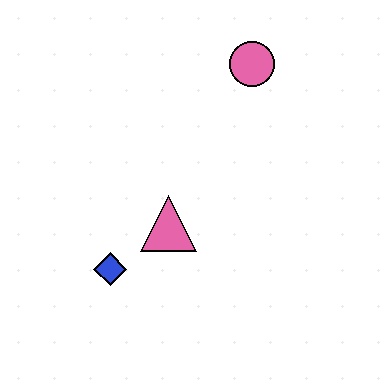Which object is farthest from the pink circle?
The blue diamond is farthest from the pink circle.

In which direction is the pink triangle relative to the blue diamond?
The pink triangle is to the right of the blue diamond.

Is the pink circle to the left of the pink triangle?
No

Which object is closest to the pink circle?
The pink triangle is closest to the pink circle.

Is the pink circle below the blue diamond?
No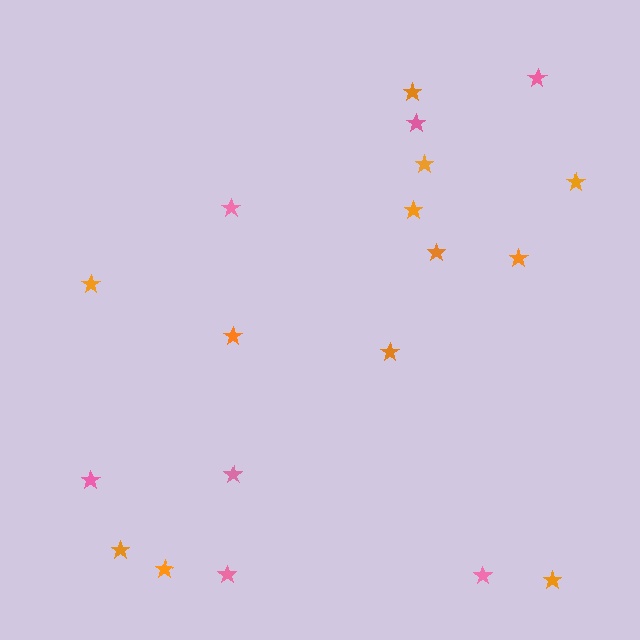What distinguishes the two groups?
There are 2 groups: one group of pink stars (7) and one group of orange stars (12).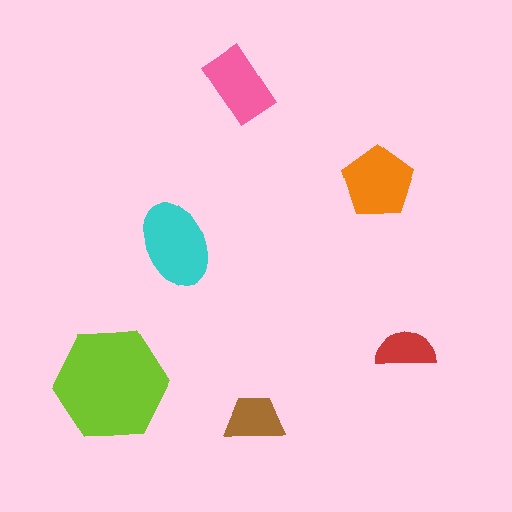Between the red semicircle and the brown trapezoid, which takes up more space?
The brown trapezoid.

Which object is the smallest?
The red semicircle.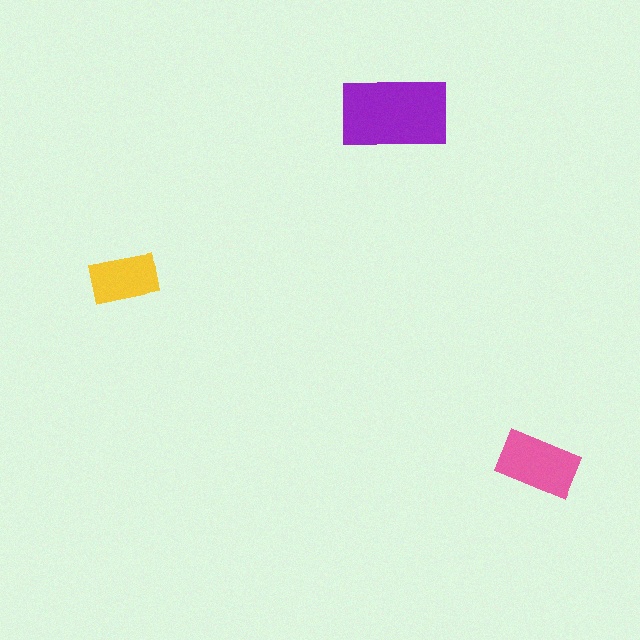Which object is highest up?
The purple rectangle is topmost.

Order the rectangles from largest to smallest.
the purple one, the pink one, the yellow one.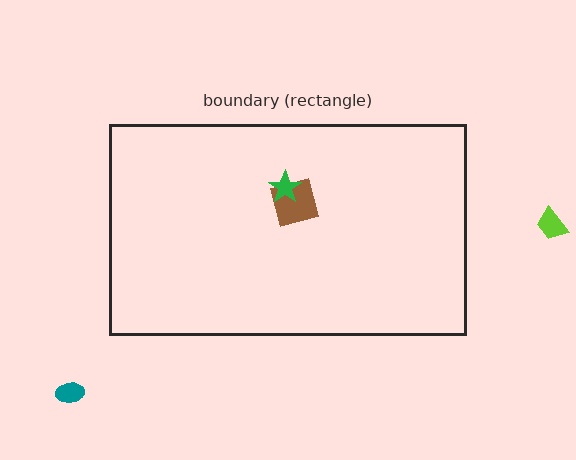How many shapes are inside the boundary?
2 inside, 2 outside.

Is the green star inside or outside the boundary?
Inside.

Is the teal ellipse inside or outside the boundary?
Outside.